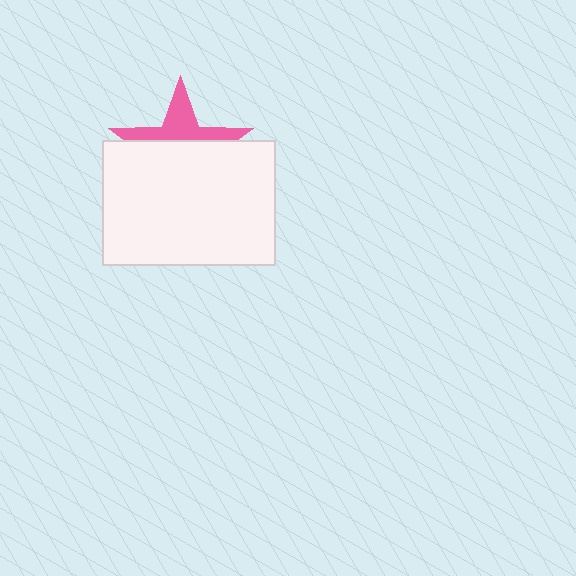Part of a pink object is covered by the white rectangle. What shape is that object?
It is a star.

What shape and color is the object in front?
The object in front is a white rectangle.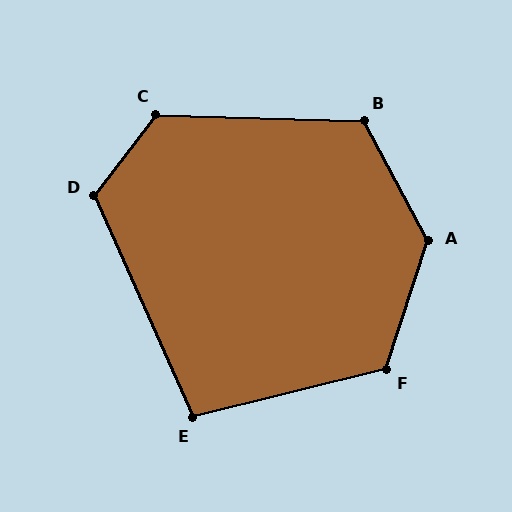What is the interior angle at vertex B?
Approximately 120 degrees (obtuse).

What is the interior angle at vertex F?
Approximately 122 degrees (obtuse).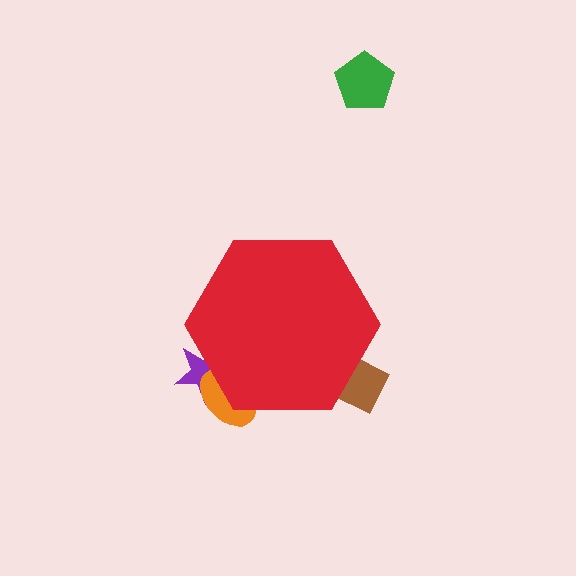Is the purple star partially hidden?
Yes, the purple star is partially hidden behind the red hexagon.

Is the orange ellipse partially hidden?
Yes, the orange ellipse is partially hidden behind the red hexagon.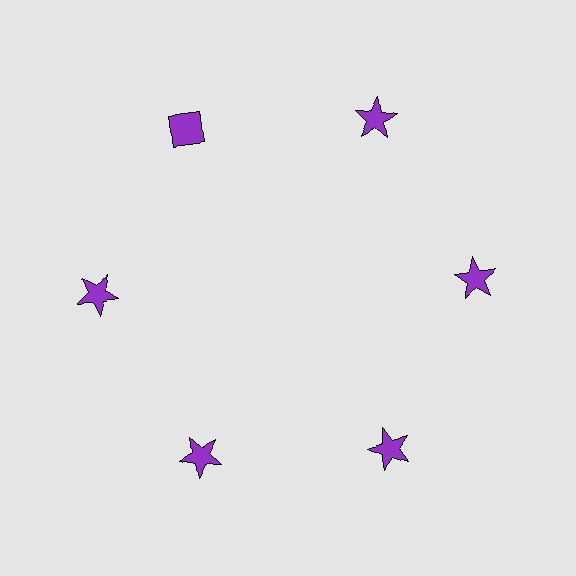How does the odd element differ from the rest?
It has a different shape: diamond instead of star.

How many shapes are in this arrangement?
There are 6 shapes arranged in a ring pattern.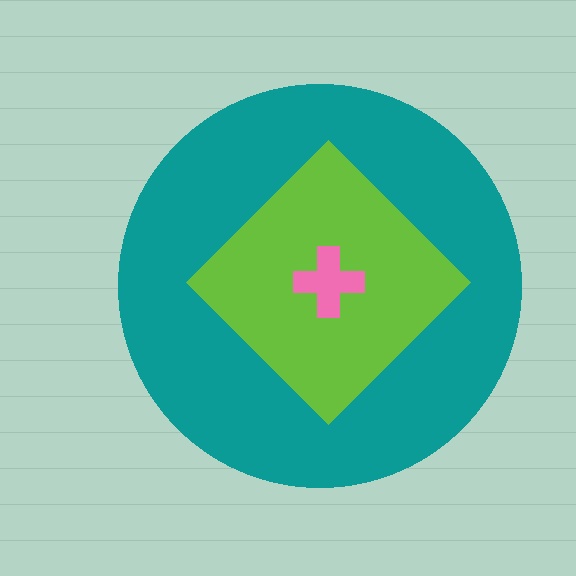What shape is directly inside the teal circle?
The lime diamond.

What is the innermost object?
The pink cross.